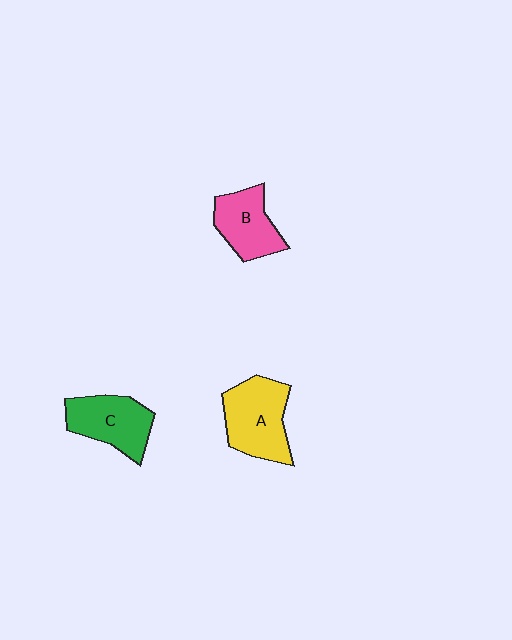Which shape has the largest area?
Shape A (yellow).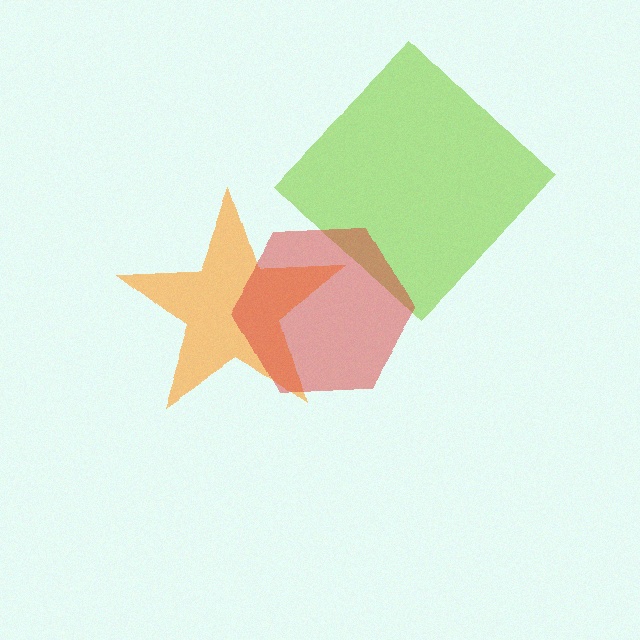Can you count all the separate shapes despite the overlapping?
Yes, there are 3 separate shapes.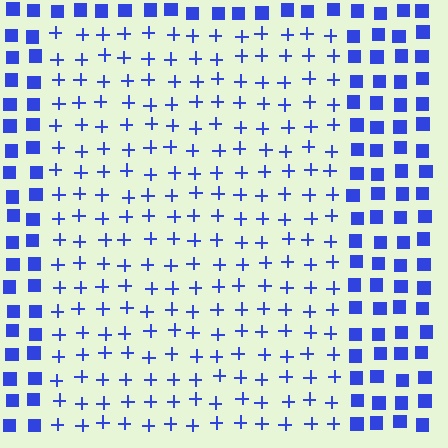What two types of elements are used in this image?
The image uses plus signs inside the rectangle region and squares outside it.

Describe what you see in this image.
The image is filled with small blue elements arranged in a uniform grid. A rectangle-shaped region contains plus signs, while the surrounding area contains squares. The boundary is defined purely by the change in element shape.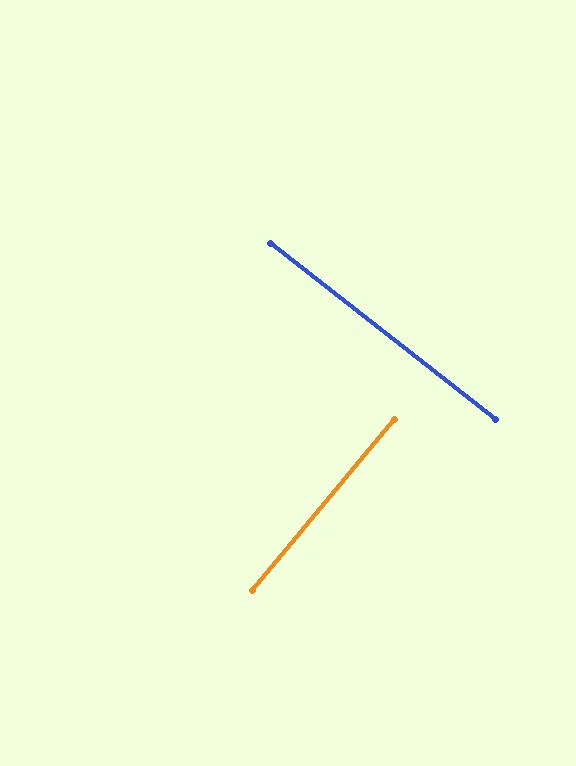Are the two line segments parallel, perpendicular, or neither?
Perpendicular — they meet at approximately 88°.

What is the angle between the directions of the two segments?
Approximately 88 degrees.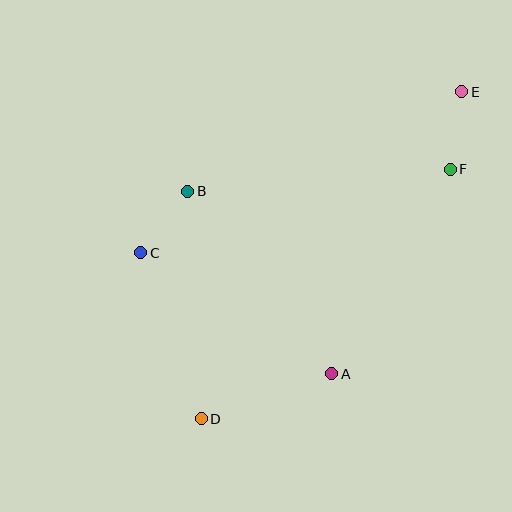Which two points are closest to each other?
Points B and C are closest to each other.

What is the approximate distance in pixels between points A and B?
The distance between A and B is approximately 232 pixels.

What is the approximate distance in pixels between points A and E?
The distance between A and E is approximately 310 pixels.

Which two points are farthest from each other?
Points D and E are farthest from each other.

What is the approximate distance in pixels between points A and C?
The distance between A and C is approximately 226 pixels.